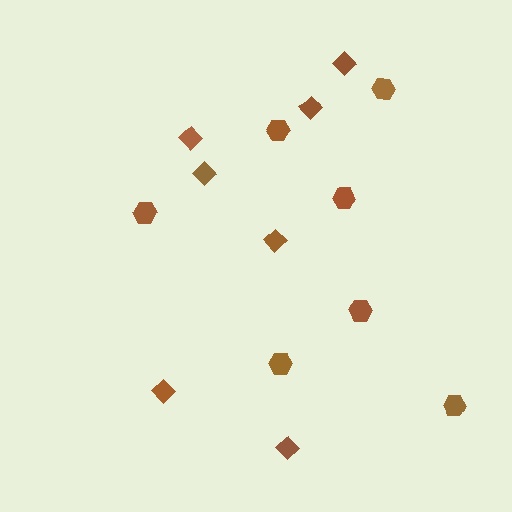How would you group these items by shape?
There are 2 groups: one group of diamonds (7) and one group of hexagons (7).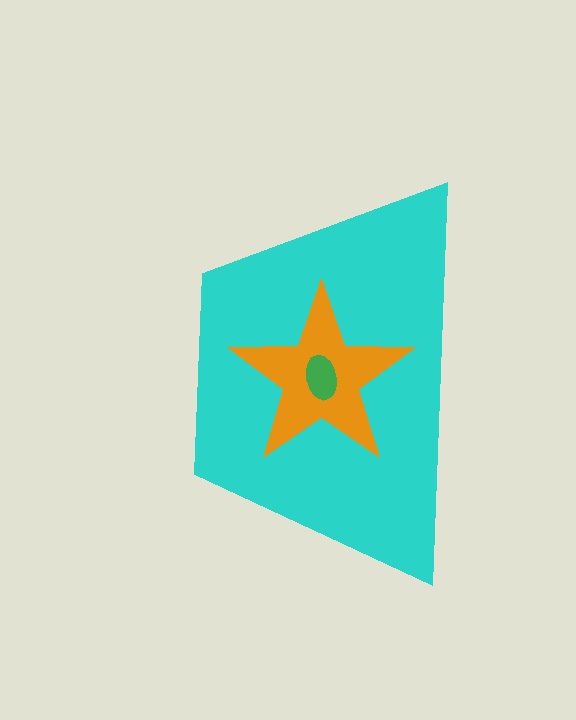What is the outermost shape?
The cyan trapezoid.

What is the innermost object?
The green ellipse.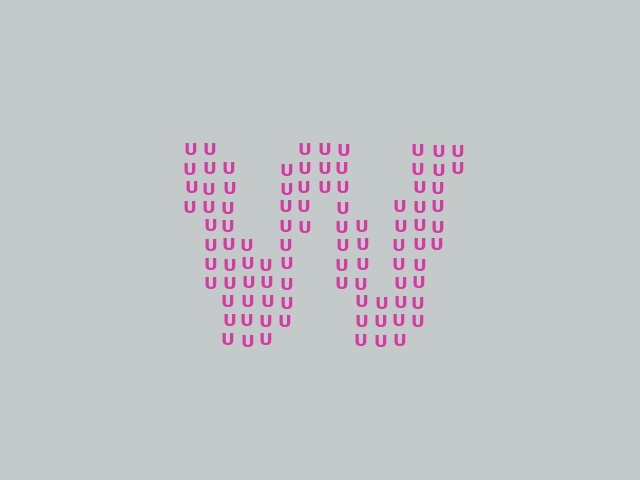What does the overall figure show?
The overall figure shows the letter W.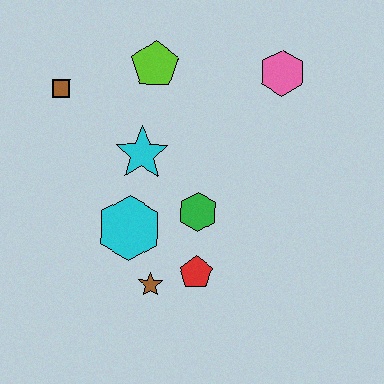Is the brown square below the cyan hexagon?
No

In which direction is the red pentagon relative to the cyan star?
The red pentagon is below the cyan star.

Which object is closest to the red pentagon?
The brown star is closest to the red pentagon.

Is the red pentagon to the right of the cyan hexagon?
Yes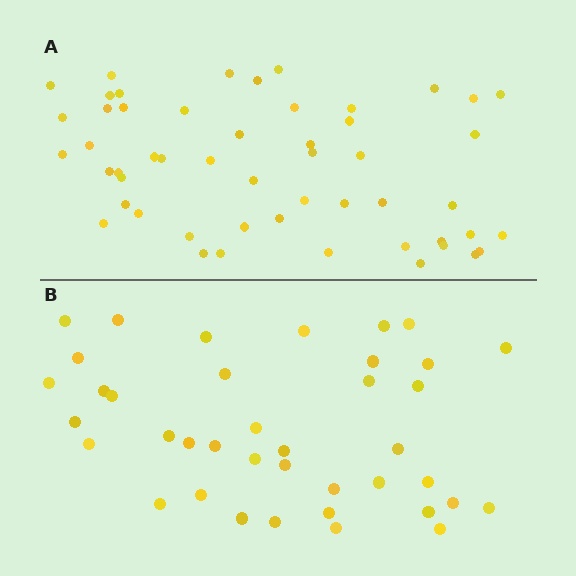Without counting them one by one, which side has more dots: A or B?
Region A (the top region) has more dots.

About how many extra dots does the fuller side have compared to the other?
Region A has approximately 15 more dots than region B.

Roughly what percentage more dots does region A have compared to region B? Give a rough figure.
About 35% more.